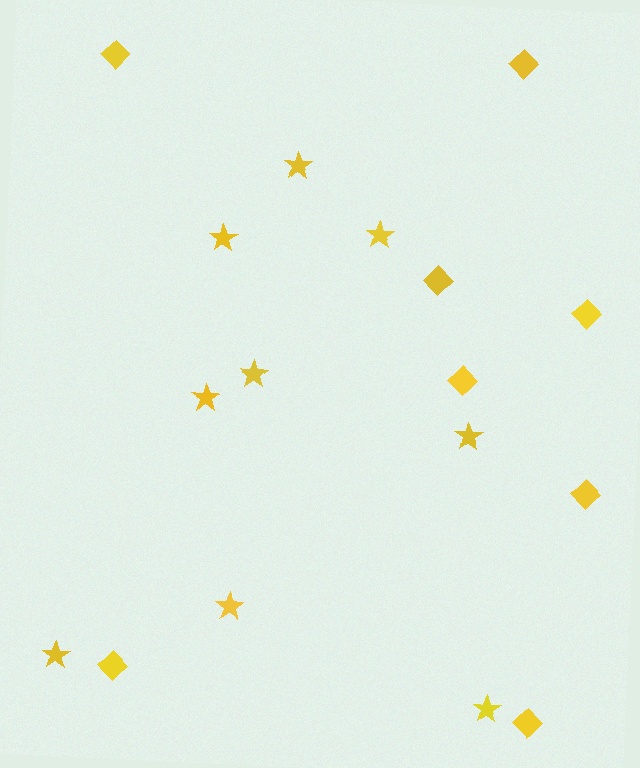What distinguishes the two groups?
There are 2 groups: one group of diamonds (8) and one group of stars (9).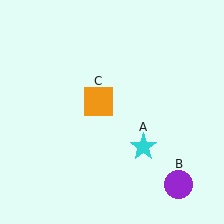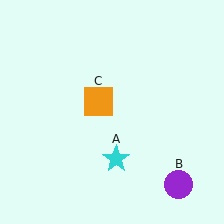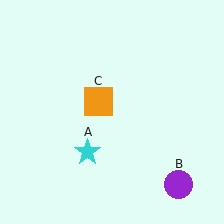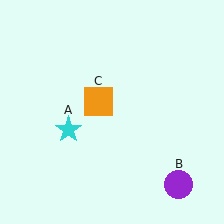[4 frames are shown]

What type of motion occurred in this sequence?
The cyan star (object A) rotated clockwise around the center of the scene.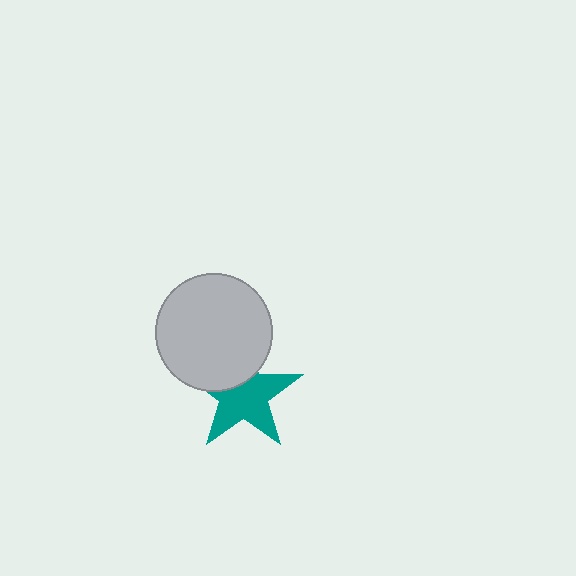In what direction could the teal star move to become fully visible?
The teal star could move down. That would shift it out from behind the light gray circle entirely.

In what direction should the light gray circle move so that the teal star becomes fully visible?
The light gray circle should move up. That is the shortest direction to clear the overlap and leave the teal star fully visible.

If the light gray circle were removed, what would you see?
You would see the complete teal star.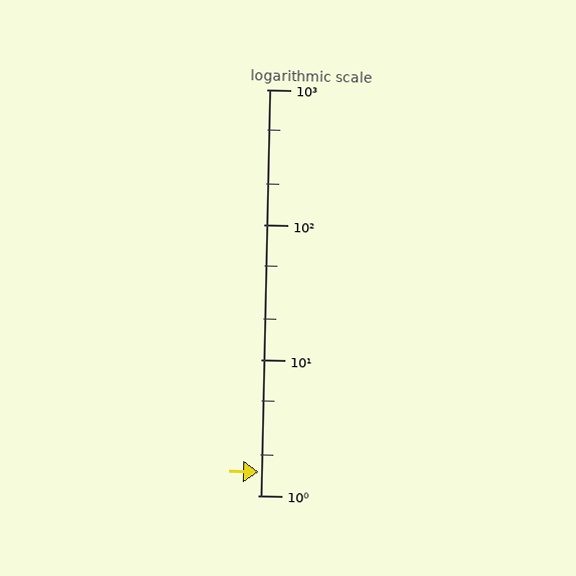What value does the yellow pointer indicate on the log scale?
The pointer indicates approximately 1.5.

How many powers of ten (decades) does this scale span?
The scale spans 3 decades, from 1 to 1000.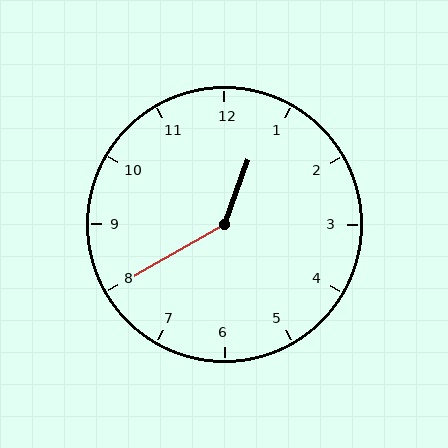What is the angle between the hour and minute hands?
Approximately 140 degrees.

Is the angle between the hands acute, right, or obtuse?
It is obtuse.